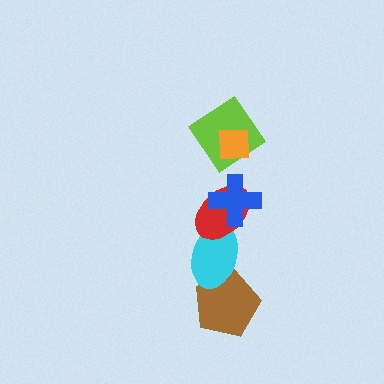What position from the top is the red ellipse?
The red ellipse is 4th from the top.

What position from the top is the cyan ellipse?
The cyan ellipse is 5th from the top.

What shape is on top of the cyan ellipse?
The red ellipse is on top of the cyan ellipse.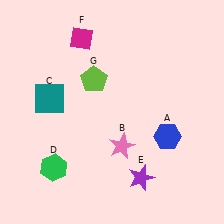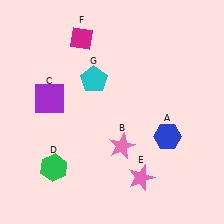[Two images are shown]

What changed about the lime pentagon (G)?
In Image 1, G is lime. In Image 2, it changed to cyan.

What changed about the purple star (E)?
In Image 1, E is purple. In Image 2, it changed to pink.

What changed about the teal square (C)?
In Image 1, C is teal. In Image 2, it changed to purple.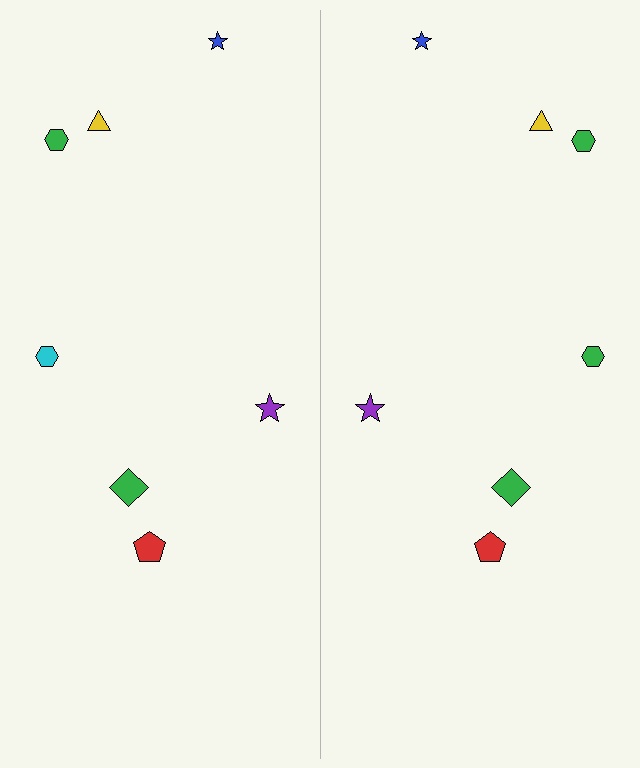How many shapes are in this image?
There are 14 shapes in this image.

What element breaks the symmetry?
The green hexagon on the right side breaks the symmetry — its mirror counterpart is cyan.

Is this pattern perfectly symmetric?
No, the pattern is not perfectly symmetric. The green hexagon on the right side breaks the symmetry — its mirror counterpart is cyan.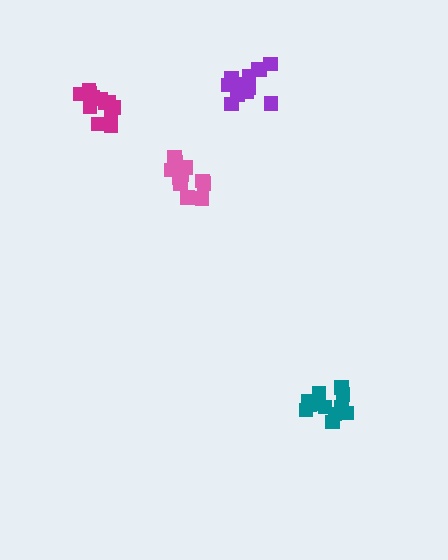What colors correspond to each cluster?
The clusters are colored: magenta, pink, purple, teal.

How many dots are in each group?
Group 1: 14 dots, Group 2: 12 dots, Group 3: 15 dots, Group 4: 13 dots (54 total).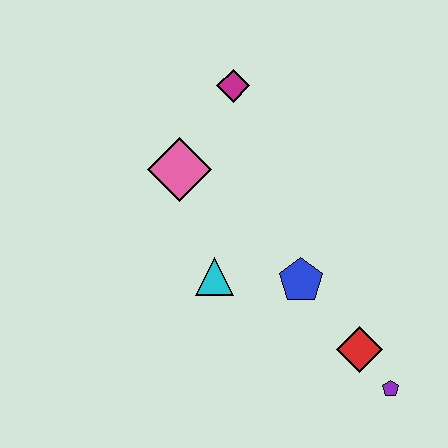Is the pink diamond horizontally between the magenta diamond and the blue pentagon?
No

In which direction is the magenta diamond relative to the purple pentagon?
The magenta diamond is above the purple pentagon.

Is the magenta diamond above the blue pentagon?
Yes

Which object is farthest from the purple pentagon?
The magenta diamond is farthest from the purple pentagon.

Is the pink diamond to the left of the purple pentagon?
Yes